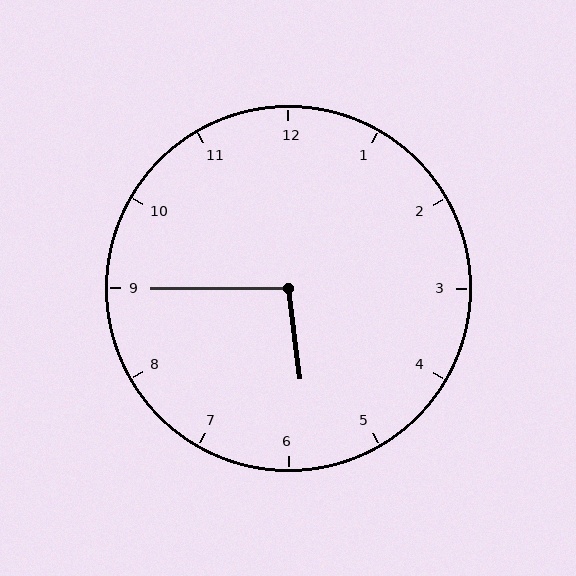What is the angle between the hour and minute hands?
Approximately 98 degrees.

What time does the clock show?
5:45.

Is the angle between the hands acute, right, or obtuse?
It is obtuse.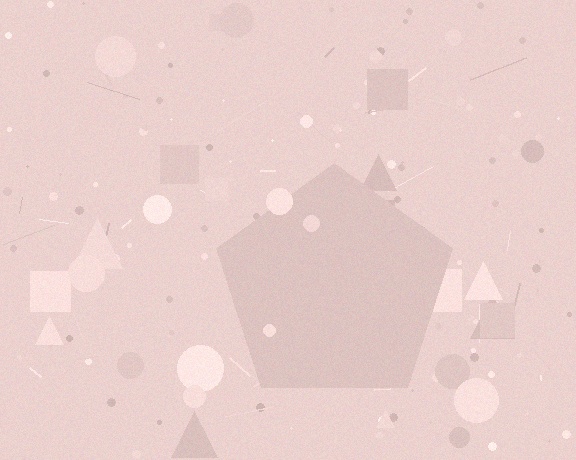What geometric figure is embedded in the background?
A pentagon is embedded in the background.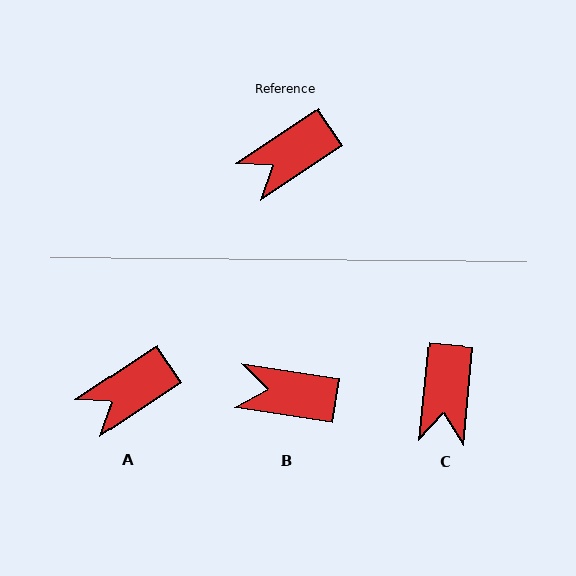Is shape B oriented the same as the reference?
No, it is off by about 43 degrees.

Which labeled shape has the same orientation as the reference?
A.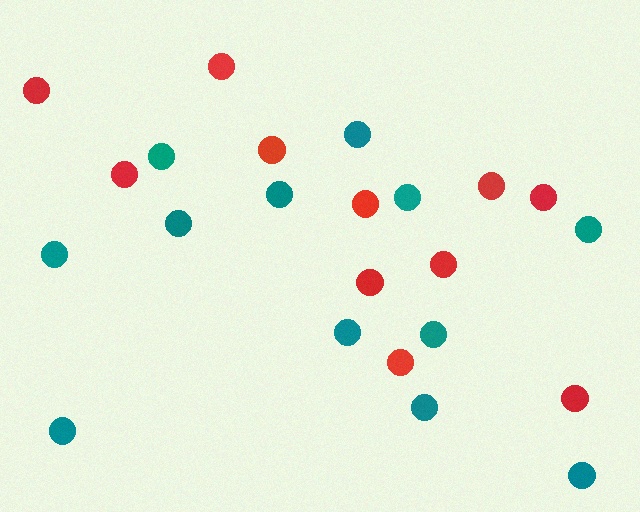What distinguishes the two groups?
There are 2 groups: one group of red circles (11) and one group of teal circles (12).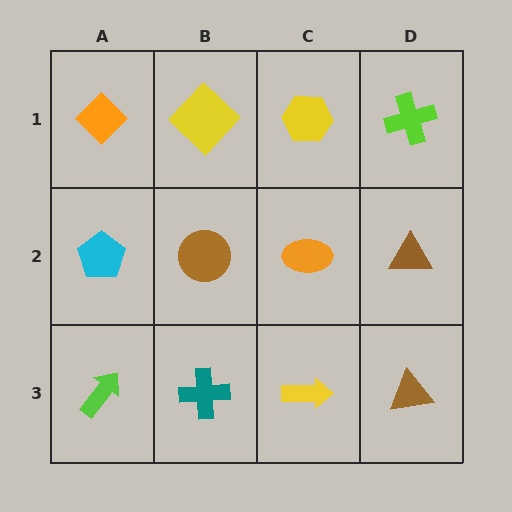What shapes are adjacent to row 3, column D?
A brown triangle (row 2, column D), a yellow arrow (row 3, column C).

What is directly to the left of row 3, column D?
A yellow arrow.